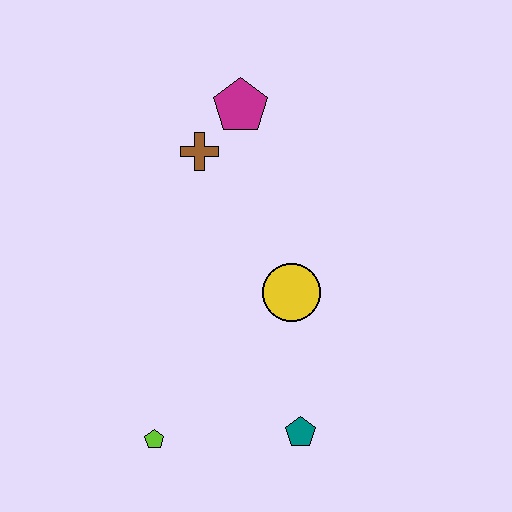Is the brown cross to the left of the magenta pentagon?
Yes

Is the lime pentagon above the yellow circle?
No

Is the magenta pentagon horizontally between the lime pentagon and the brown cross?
No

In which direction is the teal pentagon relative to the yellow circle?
The teal pentagon is below the yellow circle.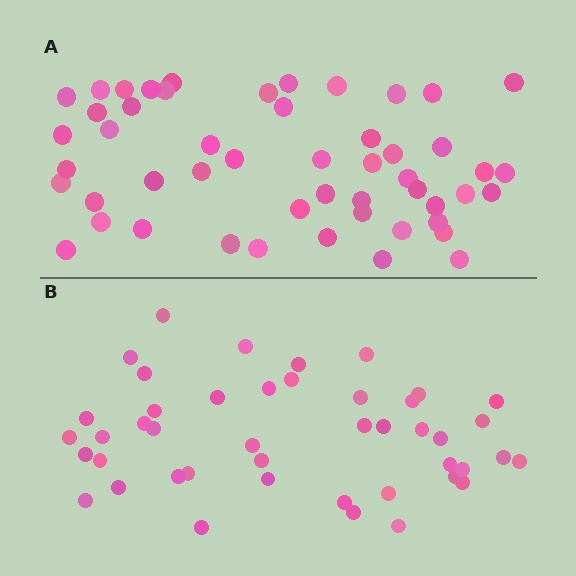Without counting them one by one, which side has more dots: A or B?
Region A (the top region) has more dots.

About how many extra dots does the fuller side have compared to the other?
Region A has roughly 8 or so more dots than region B.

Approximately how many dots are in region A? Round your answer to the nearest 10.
About 50 dots. (The exact count is 51, which rounds to 50.)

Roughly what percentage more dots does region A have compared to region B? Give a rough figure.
About 15% more.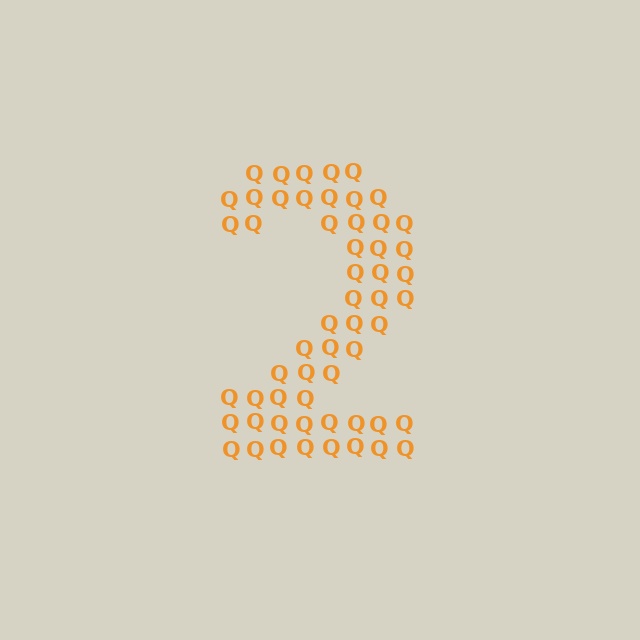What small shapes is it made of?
It is made of small letter Q's.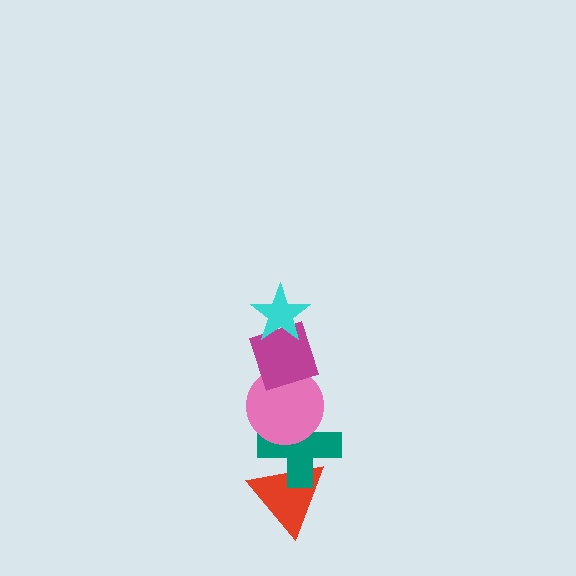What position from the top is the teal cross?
The teal cross is 4th from the top.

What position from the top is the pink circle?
The pink circle is 3rd from the top.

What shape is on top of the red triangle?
The teal cross is on top of the red triangle.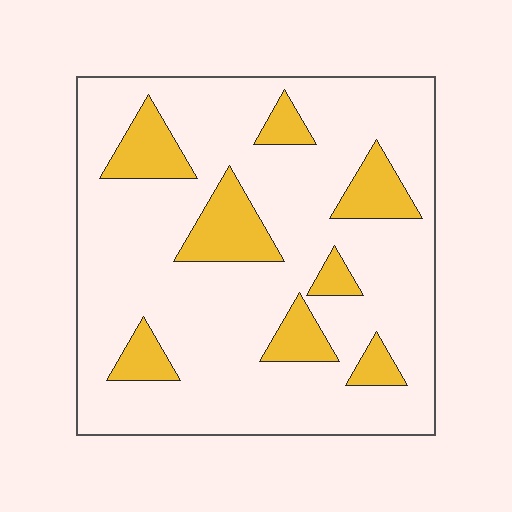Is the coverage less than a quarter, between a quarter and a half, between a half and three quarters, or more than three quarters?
Less than a quarter.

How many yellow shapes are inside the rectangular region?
8.